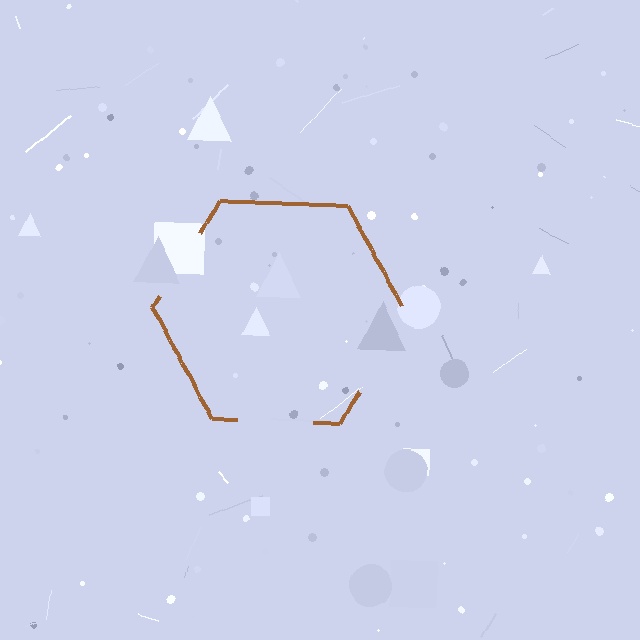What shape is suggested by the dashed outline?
The dashed outline suggests a hexagon.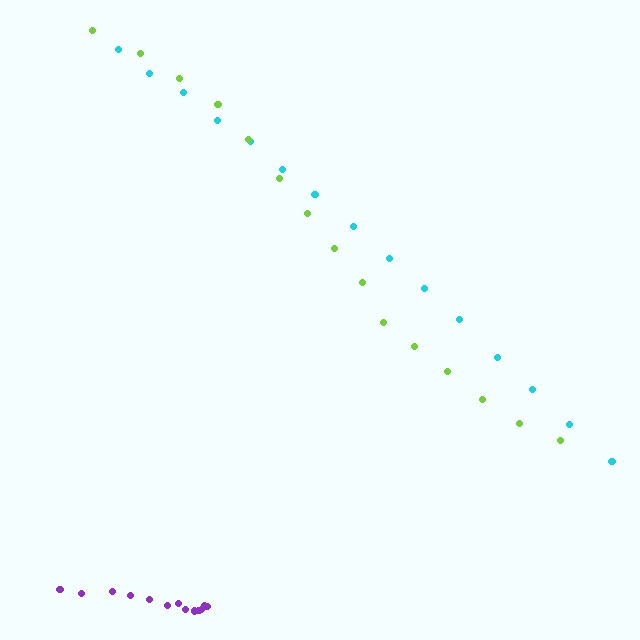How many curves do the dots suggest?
There are 3 distinct paths.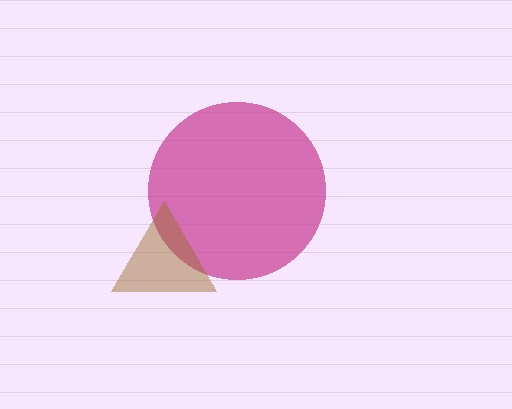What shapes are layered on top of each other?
The layered shapes are: a magenta circle, a brown triangle.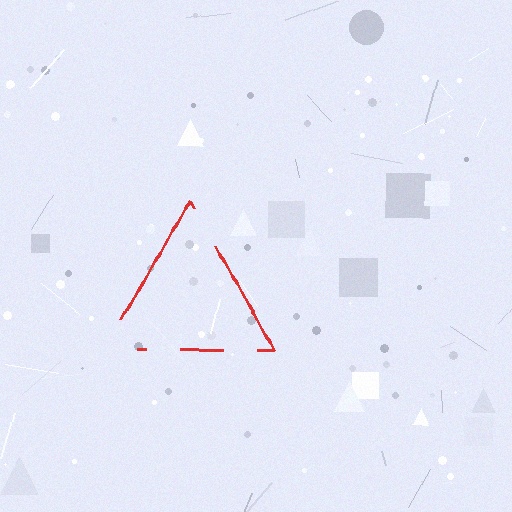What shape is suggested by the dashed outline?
The dashed outline suggests a triangle.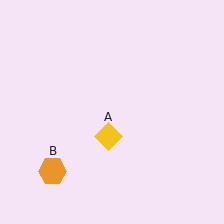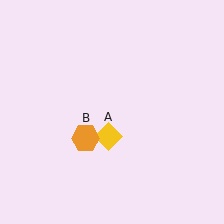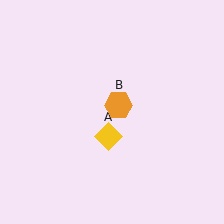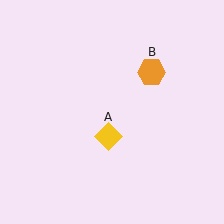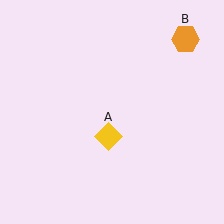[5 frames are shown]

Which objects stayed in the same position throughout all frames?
Yellow diamond (object A) remained stationary.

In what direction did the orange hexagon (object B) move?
The orange hexagon (object B) moved up and to the right.